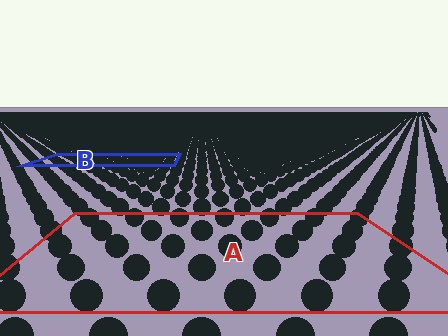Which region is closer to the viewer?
Region A is closer. The texture elements there are larger and more spread out.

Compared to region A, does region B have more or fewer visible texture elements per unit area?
Region B has more texture elements per unit area — they are packed more densely because it is farther away.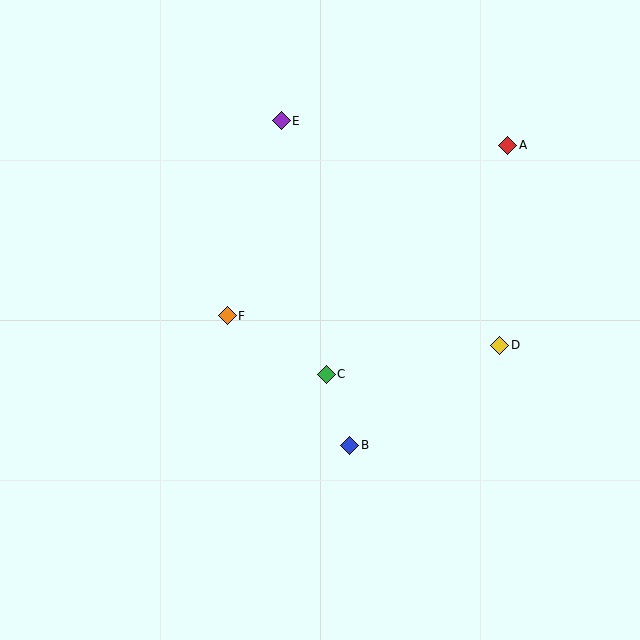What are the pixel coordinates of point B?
Point B is at (350, 445).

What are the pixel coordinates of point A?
Point A is at (508, 145).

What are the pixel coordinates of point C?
Point C is at (326, 374).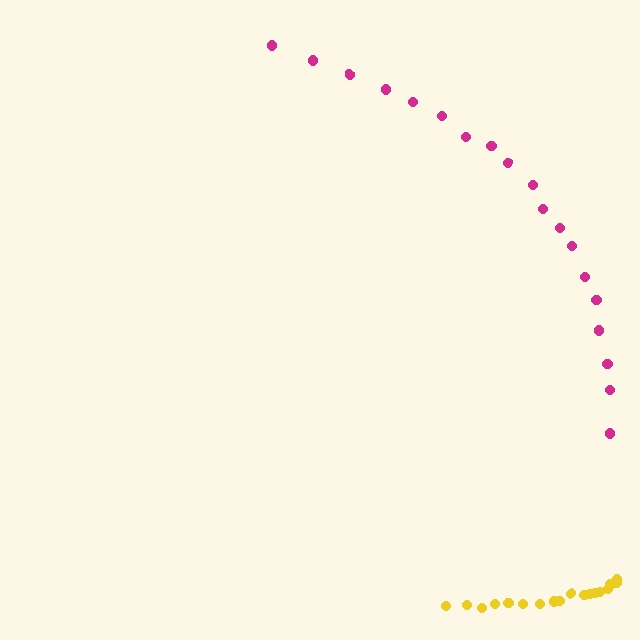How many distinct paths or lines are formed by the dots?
There are 2 distinct paths.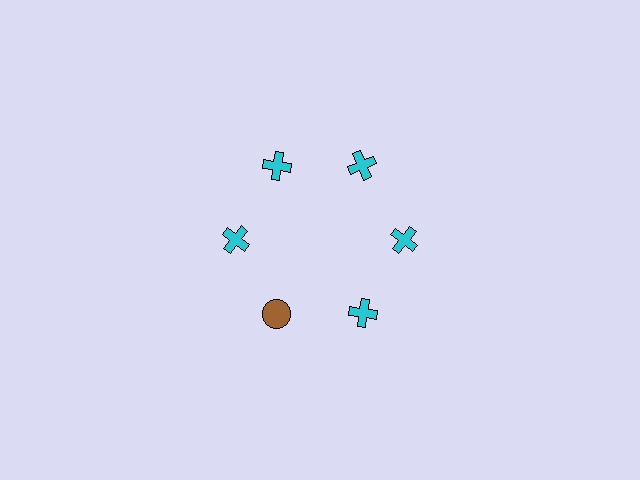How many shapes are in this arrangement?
There are 6 shapes arranged in a ring pattern.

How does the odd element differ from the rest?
It differs in both color (brown instead of cyan) and shape (circle instead of cross).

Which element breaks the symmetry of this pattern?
The brown circle at roughly the 7 o'clock position breaks the symmetry. All other shapes are cyan crosses.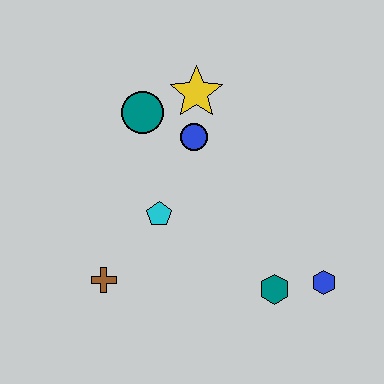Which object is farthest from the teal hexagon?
The teal circle is farthest from the teal hexagon.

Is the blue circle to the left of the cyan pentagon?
No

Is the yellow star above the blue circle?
Yes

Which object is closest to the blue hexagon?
The teal hexagon is closest to the blue hexagon.